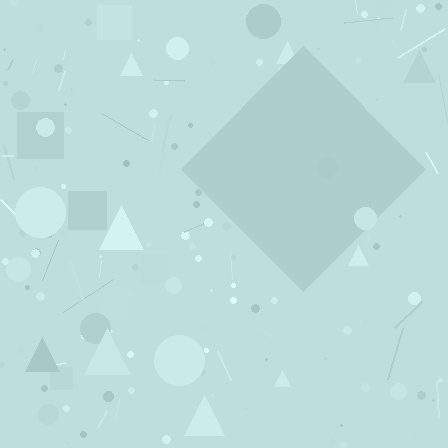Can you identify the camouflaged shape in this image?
The camouflaged shape is a diamond.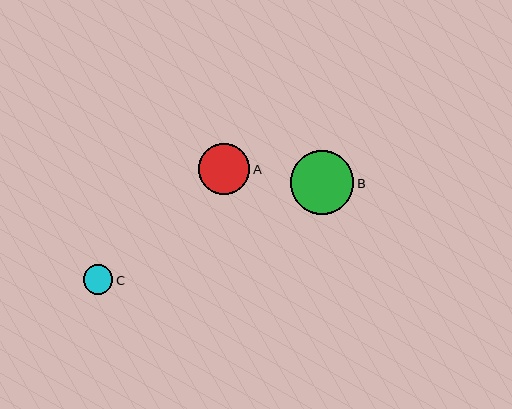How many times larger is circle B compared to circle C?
Circle B is approximately 2.2 times the size of circle C.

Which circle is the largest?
Circle B is the largest with a size of approximately 64 pixels.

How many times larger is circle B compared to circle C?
Circle B is approximately 2.2 times the size of circle C.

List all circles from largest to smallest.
From largest to smallest: B, A, C.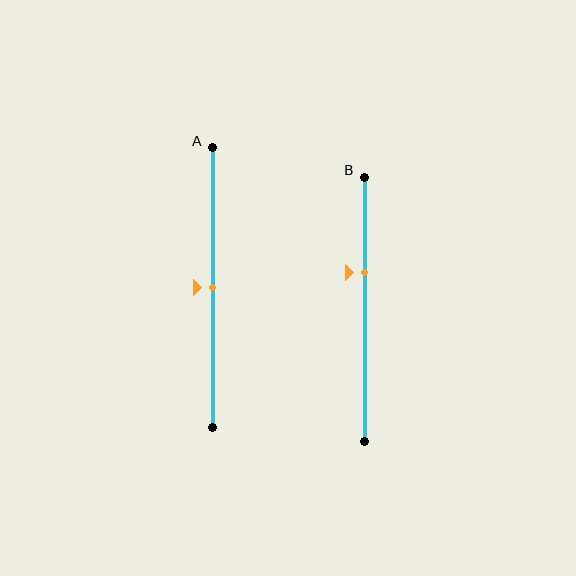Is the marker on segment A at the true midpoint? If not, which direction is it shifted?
Yes, the marker on segment A is at the true midpoint.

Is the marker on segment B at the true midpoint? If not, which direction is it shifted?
No, the marker on segment B is shifted upward by about 14% of the segment length.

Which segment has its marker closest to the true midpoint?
Segment A has its marker closest to the true midpoint.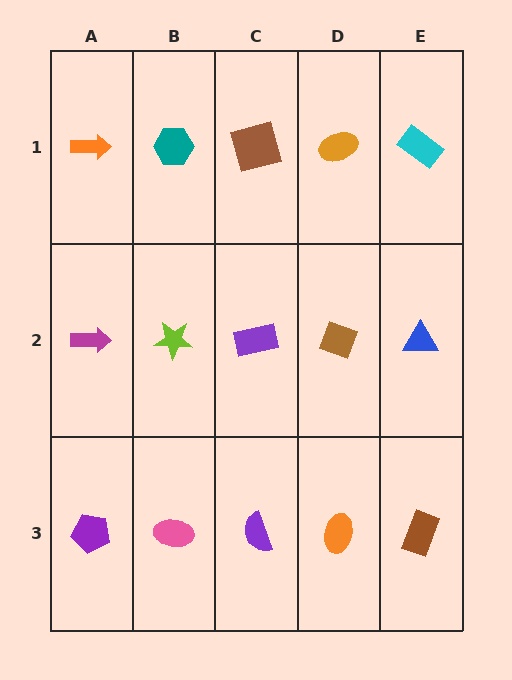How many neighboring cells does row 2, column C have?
4.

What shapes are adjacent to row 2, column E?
A cyan rectangle (row 1, column E), a brown rectangle (row 3, column E), a brown diamond (row 2, column D).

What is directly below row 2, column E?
A brown rectangle.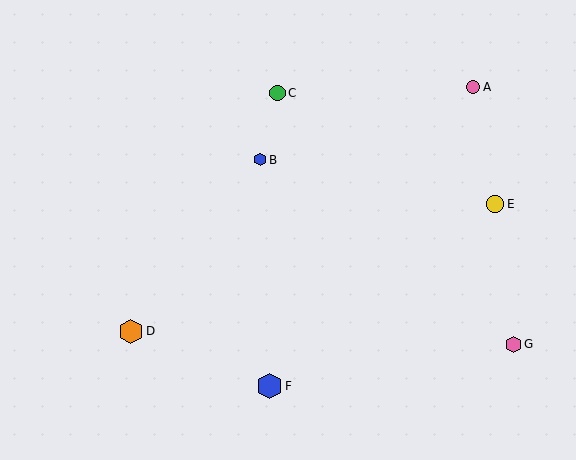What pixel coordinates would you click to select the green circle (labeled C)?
Click at (278, 93) to select the green circle C.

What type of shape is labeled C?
Shape C is a green circle.